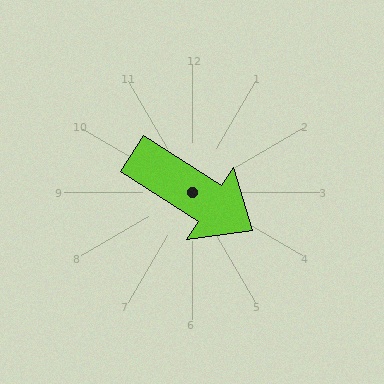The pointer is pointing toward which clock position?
Roughly 4 o'clock.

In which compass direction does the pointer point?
Southeast.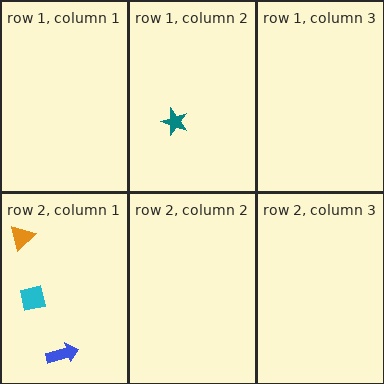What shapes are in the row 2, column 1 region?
The orange triangle, the cyan square, the blue arrow.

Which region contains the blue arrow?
The row 2, column 1 region.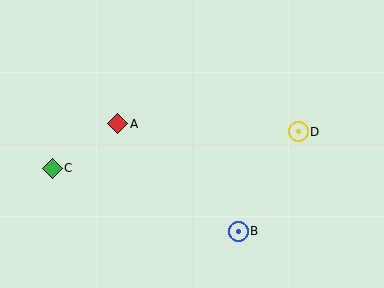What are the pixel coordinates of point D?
Point D is at (298, 132).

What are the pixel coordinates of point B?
Point B is at (238, 231).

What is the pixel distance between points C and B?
The distance between C and B is 196 pixels.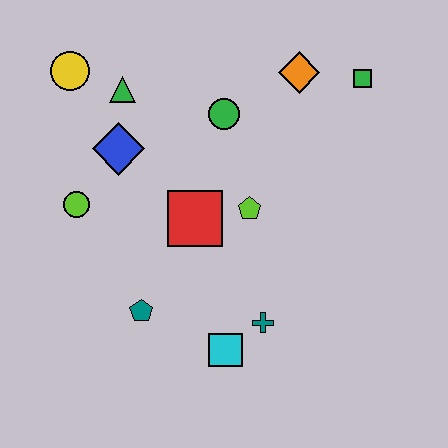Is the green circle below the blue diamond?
No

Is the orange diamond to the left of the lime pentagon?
No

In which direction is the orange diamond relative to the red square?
The orange diamond is above the red square.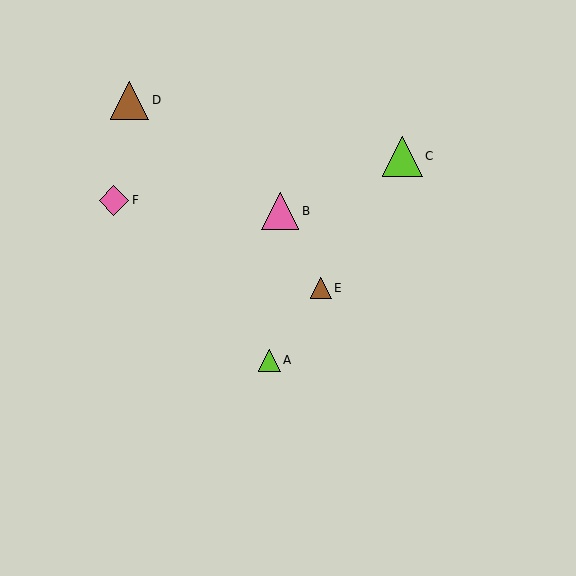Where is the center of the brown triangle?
The center of the brown triangle is at (321, 288).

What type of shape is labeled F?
Shape F is a pink diamond.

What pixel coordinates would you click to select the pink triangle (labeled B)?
Click at (280, 211) to select the pink triangle B.